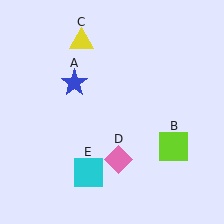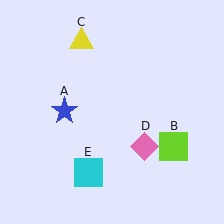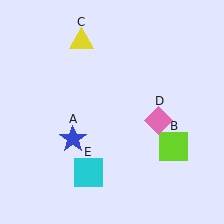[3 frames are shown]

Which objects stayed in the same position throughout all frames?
Lime square (object B) and yellow triangle (object C) and cyan square (object E) remained stationary.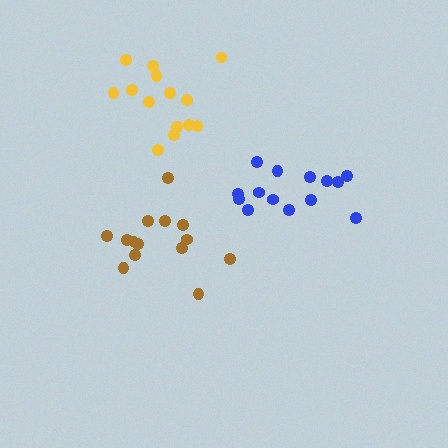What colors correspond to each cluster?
The clusters are colored: blue, brown, yellow.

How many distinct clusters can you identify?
There are 3 distinct clusters.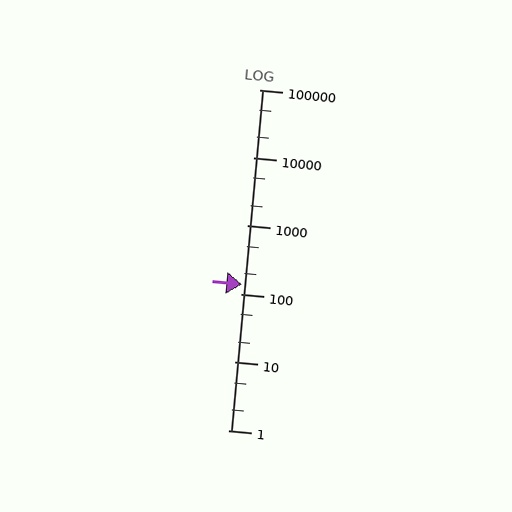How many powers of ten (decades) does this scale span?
The scale spans 5 decades, from 1 to 100000.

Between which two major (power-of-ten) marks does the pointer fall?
The pointer is between 100 and 1000.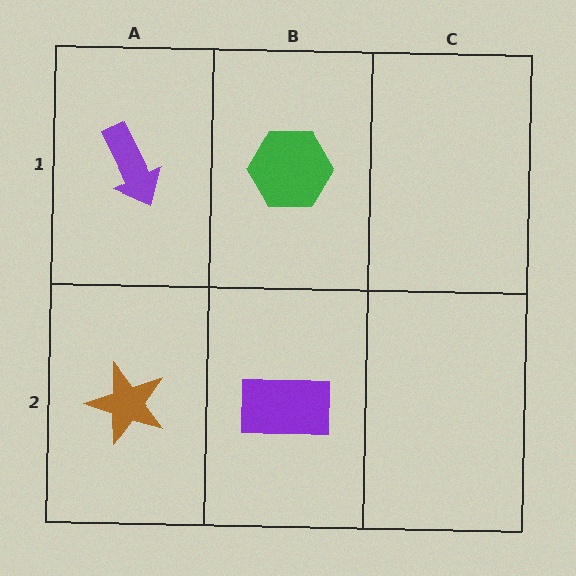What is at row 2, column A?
A brown star.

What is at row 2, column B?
A purple rectangle.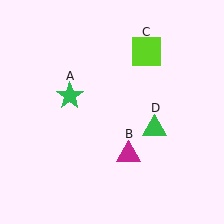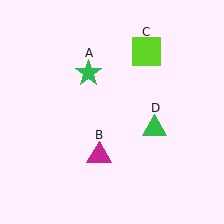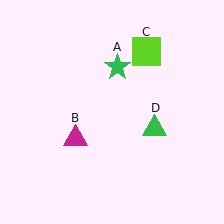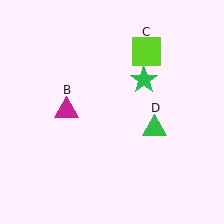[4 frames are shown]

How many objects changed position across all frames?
2 objects changed position: green star (object A), magenta triangle (object B).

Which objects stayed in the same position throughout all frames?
Lime square (object C) and green triangle (object D) remained stationary.